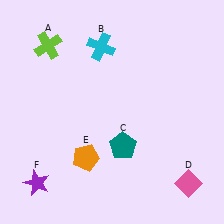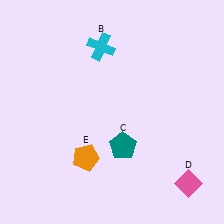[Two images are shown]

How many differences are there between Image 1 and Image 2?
There are 2 differences between the two images.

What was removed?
The lime cross (A), the purple star (F) were removed in Image 2.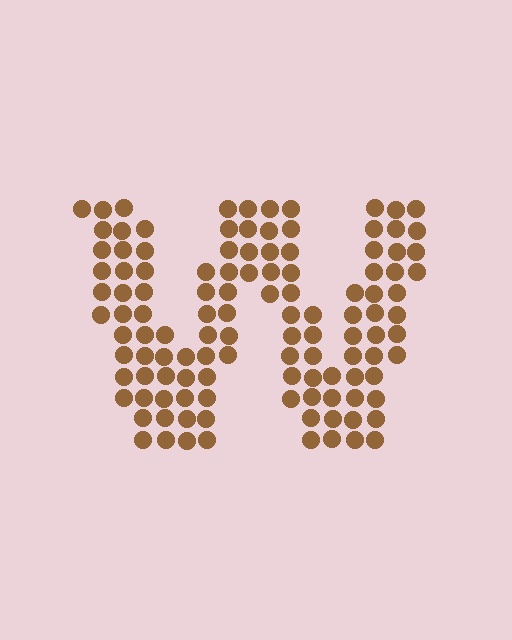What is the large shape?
The large shape is the letter W.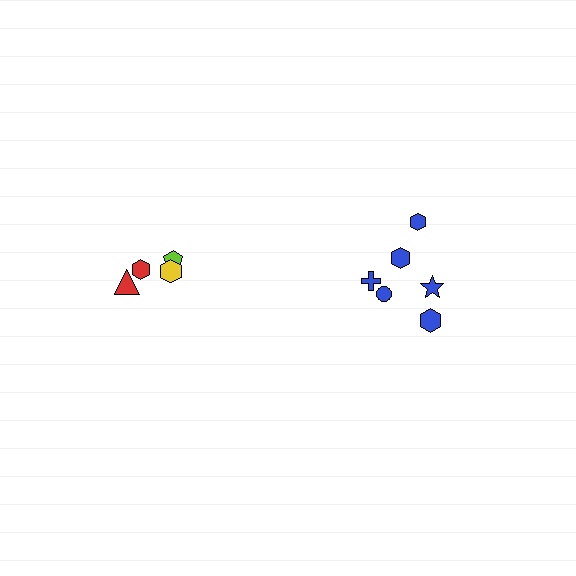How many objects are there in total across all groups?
There are 10 objects.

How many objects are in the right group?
There are 6 objects.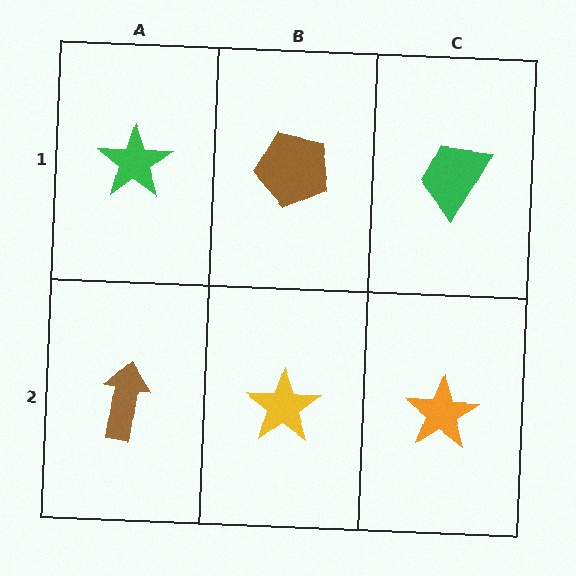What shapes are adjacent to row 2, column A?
A green star (row 1, column A), a yellow star (row 2, column B).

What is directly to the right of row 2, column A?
A yellow star.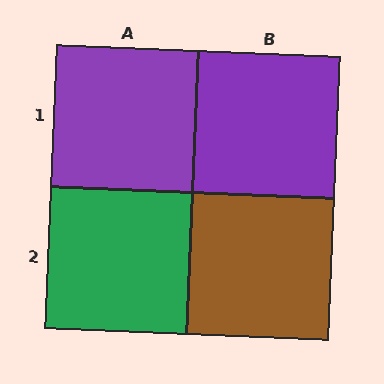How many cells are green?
1 cell is green.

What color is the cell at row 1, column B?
Purple.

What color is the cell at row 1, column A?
Purple.